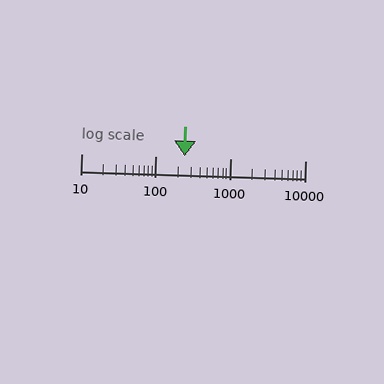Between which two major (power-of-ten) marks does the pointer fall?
The pointer is between 100 and 1000.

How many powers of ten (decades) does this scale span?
The scale spans 3 decades, from 10 to 10000.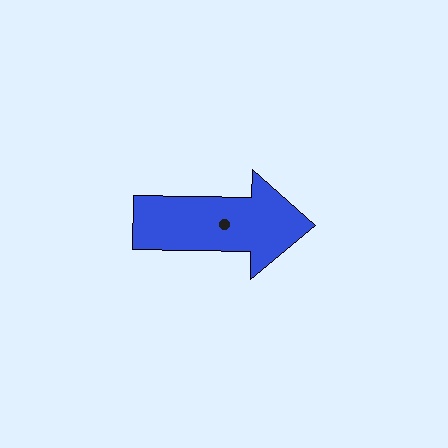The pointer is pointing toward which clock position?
Roughly 3 o'clock.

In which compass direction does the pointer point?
East.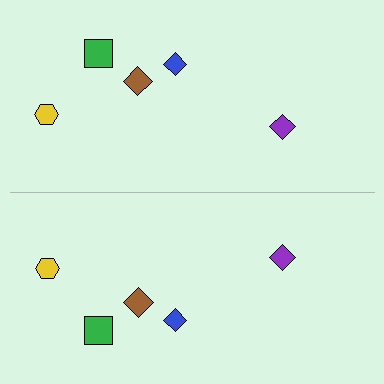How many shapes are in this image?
There are 10 shapes in this image.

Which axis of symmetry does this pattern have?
The pattern has a horizontal axis of symmetry running through the center of the image.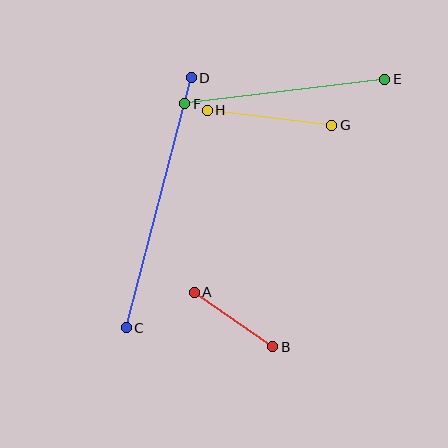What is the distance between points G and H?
The distance is approximately 125 pixels.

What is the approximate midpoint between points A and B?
The midpoint is at approximately (234, 320) pixels.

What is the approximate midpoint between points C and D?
The midpoint is at approximately (159, 203) pixels.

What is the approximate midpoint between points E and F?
The midpoint is at approximately (285, 91) pixels.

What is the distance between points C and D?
The distance is approximately 258 pixels.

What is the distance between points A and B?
The distance is approximately 96 pixels.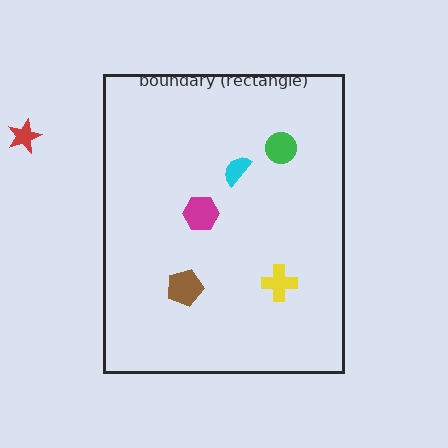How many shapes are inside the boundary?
5 inside, 1 outside.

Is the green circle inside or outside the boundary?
Inside.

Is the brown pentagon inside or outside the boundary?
Inside.